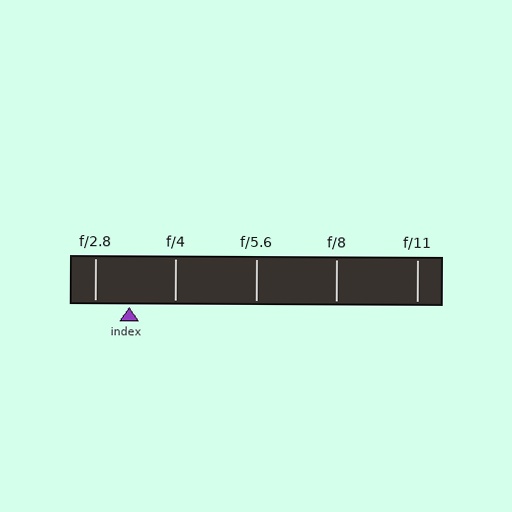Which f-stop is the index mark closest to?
The index mark is closest to f/2.8.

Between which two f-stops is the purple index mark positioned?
The index mark is between f/2.8 and f/4.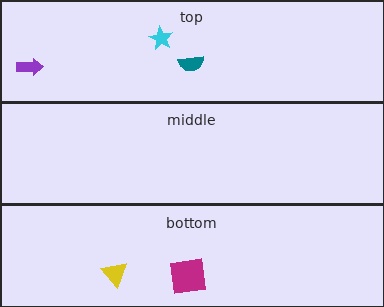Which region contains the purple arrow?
The top region.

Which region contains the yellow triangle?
The bottom region.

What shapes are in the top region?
The cyan star, the purple arrow, the teal semicircle.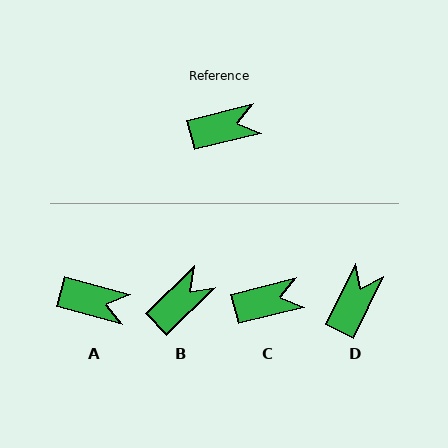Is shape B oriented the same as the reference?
No, it is off by about 30 degrees.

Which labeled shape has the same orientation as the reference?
C.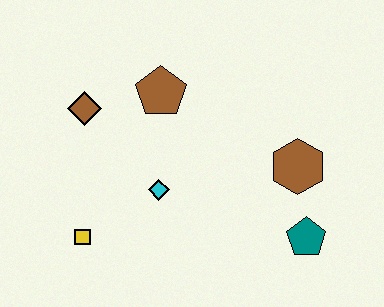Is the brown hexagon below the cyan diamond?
No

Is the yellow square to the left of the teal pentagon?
Yes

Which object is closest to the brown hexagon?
The teal pentagon is closest to the brown hexagon.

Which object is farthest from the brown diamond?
The teal pentagon is farthest from the brown diamond.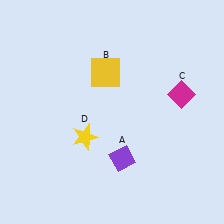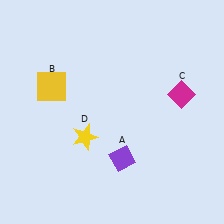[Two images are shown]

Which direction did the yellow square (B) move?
The yellow square (B) moved left.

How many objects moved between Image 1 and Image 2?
1 object moved between the two images.